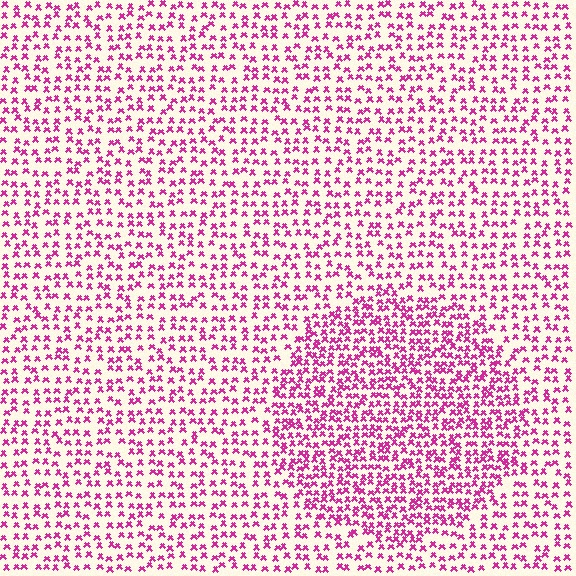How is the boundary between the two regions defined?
The boundary is defined by a change in element density (approximately 1.7x ratio). All elements are the same color, size, and shape.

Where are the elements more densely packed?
The elements are more densely packed inside the circle boundary.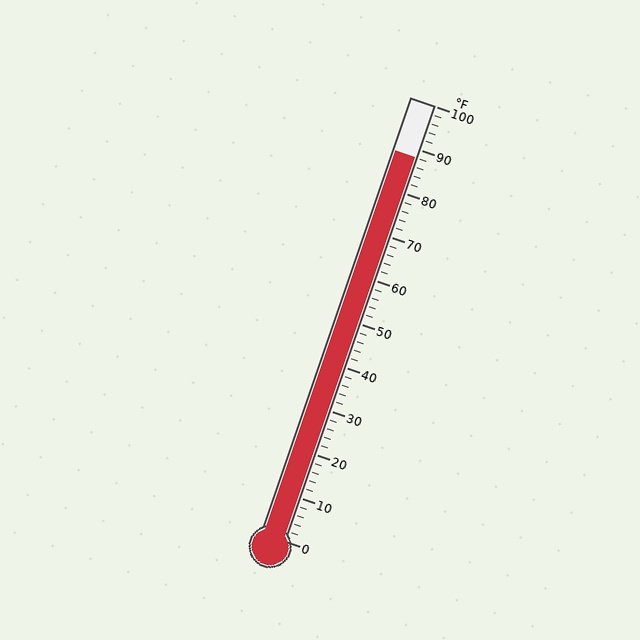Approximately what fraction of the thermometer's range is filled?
The thermometer is filled to approximately 90% of its range.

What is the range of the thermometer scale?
The thermometer scale ranges from 0°F to 100°F.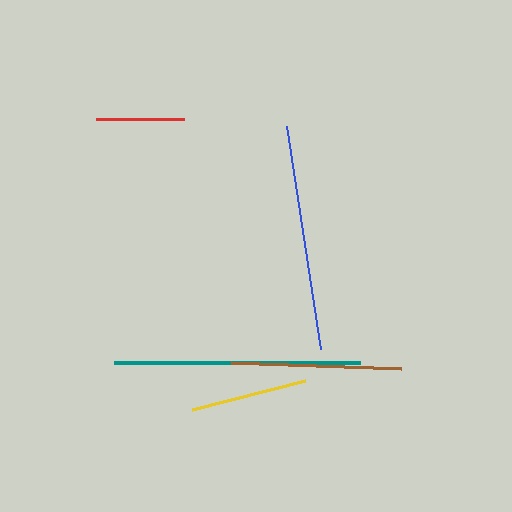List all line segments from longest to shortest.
From longest to shortest: teal, blue, brown, yellow, red.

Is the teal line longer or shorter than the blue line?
The teal line is longer than the blue line.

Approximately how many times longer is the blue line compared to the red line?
The blue line is approximately 2.6 times the length of the red line.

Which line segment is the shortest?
The red line is the shortest at approximately 88 pixels.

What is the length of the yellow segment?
The yellow segment is approximately 116 pixels long.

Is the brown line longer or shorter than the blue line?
The blue line is longer than the brown line.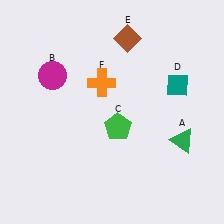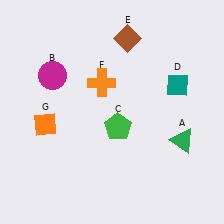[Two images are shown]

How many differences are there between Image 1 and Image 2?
There is 1 difference between the two images.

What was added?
An orange diamond (G) was added in Image 2.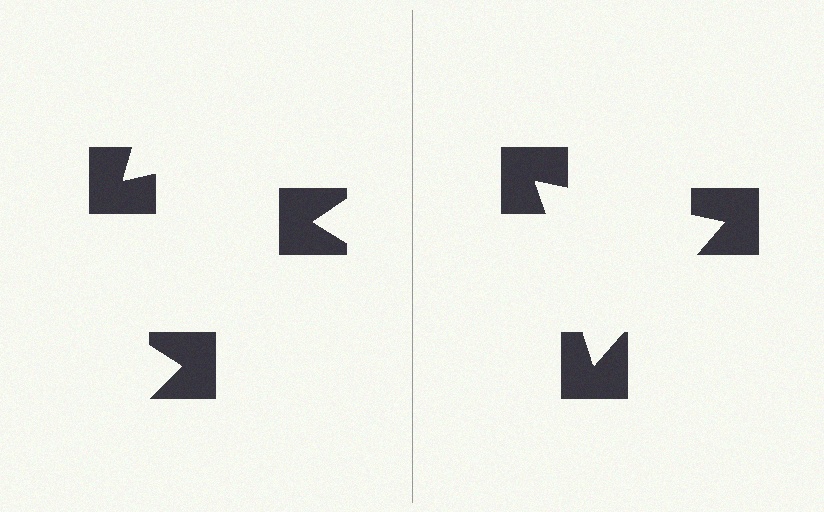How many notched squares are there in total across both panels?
6 — 3 on each side.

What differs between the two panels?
The notched squares are positioned identically on both sides; only the wedge orientations differ. On the right they align to a triangle; on the left they are misaligned.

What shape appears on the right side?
An illusory triangle.